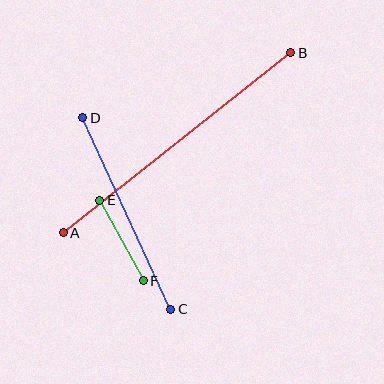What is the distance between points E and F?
The distance is approximately 92 pixels.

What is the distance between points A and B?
The distance is approximately 290 pixels.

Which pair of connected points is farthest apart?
Points A and B are farthest apart.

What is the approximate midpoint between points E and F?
The midpoint is at approximately (122, 240) pixels.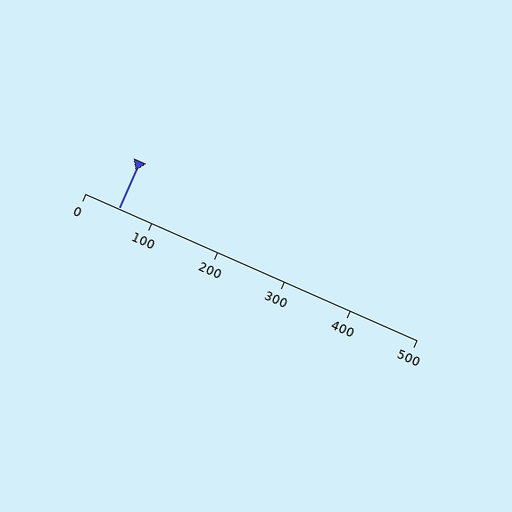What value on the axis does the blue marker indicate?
The marker indicates approximately 50.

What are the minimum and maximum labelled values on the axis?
The axis runs from 0 to 500.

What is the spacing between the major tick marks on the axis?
The major ticks are spaced 100 apart.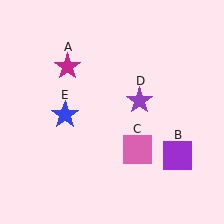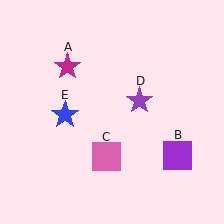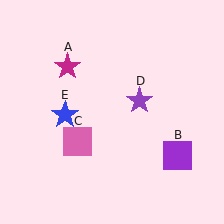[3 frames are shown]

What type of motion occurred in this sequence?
The pink square (object C) rotated clockwise around the center of the scene.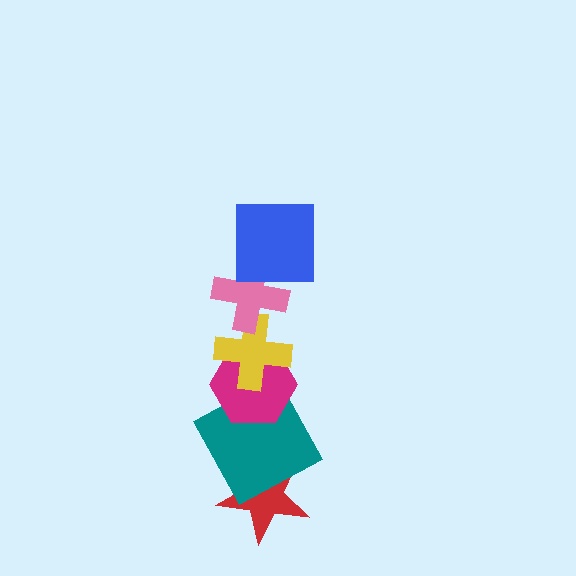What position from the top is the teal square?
The teal square is 5th from the top.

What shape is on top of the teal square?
The magenta hexagon is on top of the teal square.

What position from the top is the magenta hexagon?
The magenta hexagon is 4th from the top.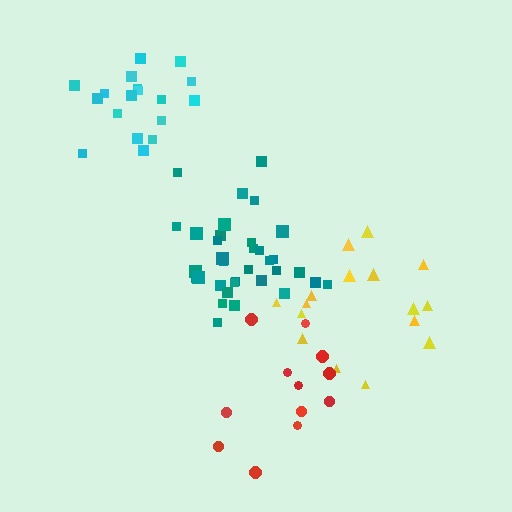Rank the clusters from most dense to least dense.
teal, cyan, yellow, red.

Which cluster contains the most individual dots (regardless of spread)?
Teal (34).